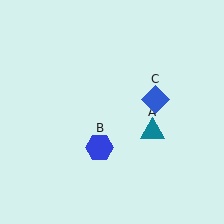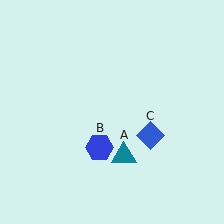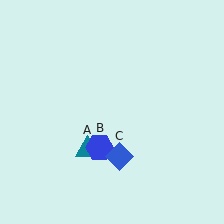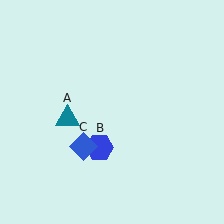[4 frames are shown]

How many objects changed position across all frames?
2 objects changed position: teal triangle (object A), blue diamond (object C).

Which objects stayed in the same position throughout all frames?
Blue hexagon (object B) remained stationary.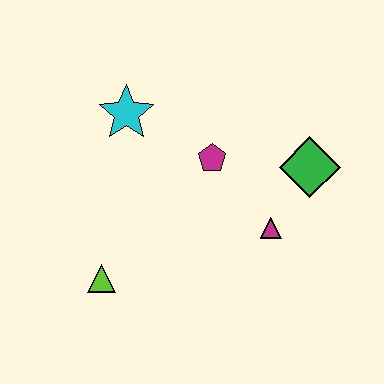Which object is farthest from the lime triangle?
The green diamond is farthest from the lime triangle.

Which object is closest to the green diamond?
The magenta triangle is closest to the green diamond.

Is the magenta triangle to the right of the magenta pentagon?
Yes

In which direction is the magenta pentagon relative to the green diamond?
The magenta pentagon is to the left of the green diamond.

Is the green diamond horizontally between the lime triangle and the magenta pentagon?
No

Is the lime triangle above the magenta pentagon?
No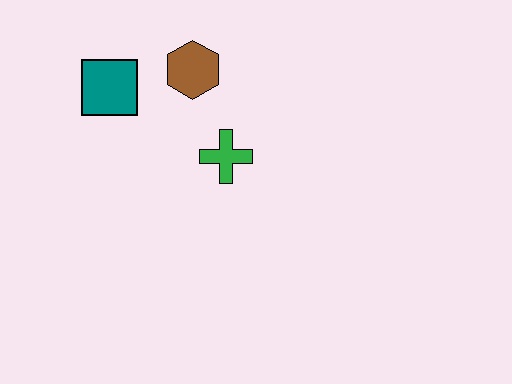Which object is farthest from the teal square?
The green cross is farthest from the teal square.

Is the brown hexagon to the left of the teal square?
No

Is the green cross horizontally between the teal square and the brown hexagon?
No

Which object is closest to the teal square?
The brown hexagon is closest to the teal square.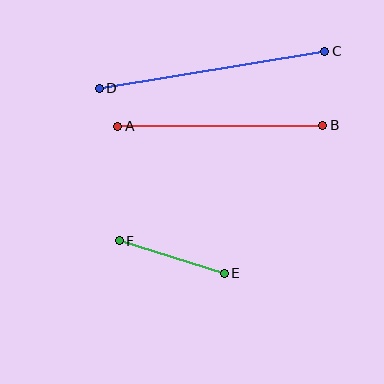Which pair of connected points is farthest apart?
Points C and D are farthest apart.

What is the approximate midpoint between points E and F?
The midpoint is at approximately (172, 257) pixels.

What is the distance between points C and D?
The distance is approximately 228 pixels.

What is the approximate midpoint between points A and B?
The midpoint is at approximately (220, 126) pixels.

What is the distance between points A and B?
The distance is approximately 205 pixels.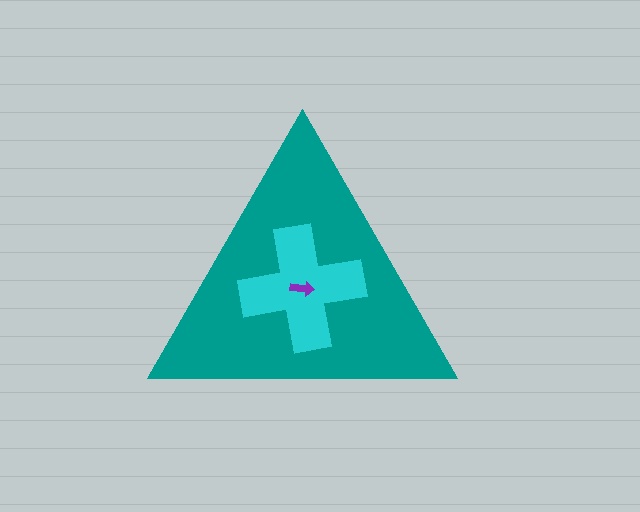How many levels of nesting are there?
3.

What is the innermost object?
The purple arrow.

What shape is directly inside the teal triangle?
The cyan cross.